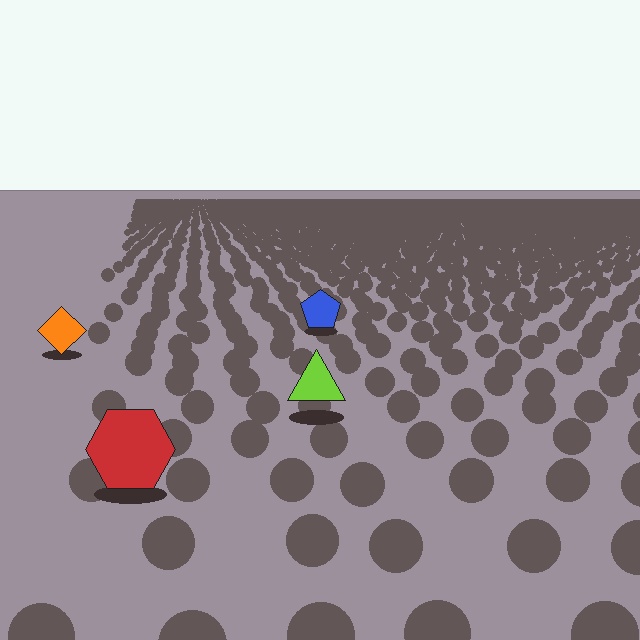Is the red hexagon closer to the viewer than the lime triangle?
Yes. The red hexagon is closer — you can tell from the texture gradient: the ground texture is coarser near it.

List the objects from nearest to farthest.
From nearest to farthest: the red hexagon, the lime triangle, the orange diamond, the blue pentagon.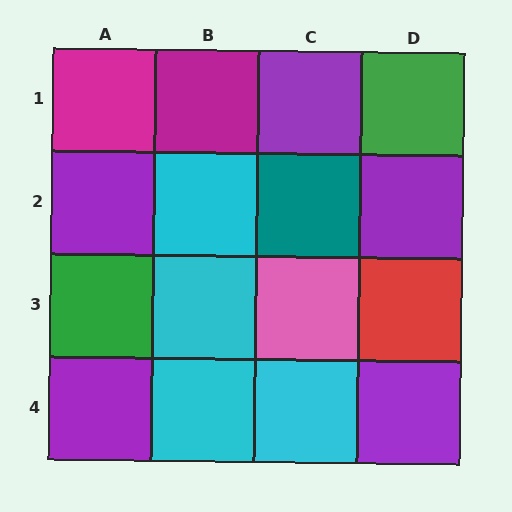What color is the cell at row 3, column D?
Red.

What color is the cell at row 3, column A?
Green.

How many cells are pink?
1 cell is pink.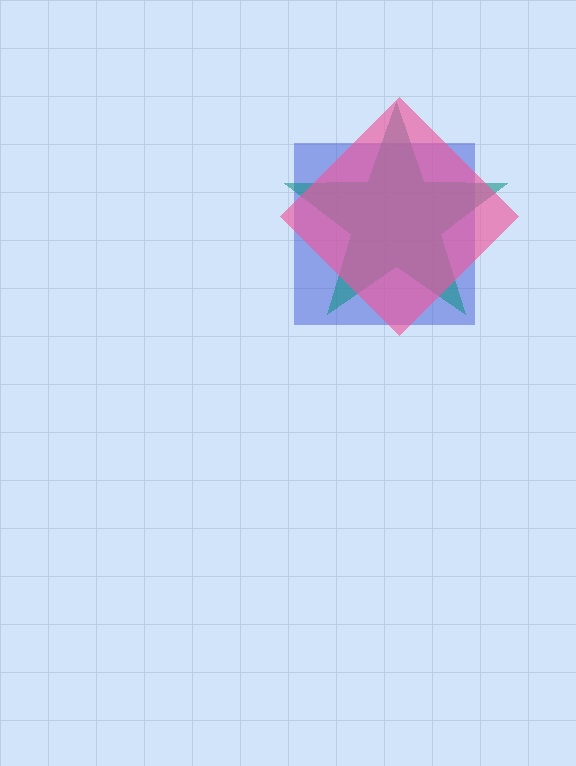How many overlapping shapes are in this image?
There are 3 overlapping shapes in the image.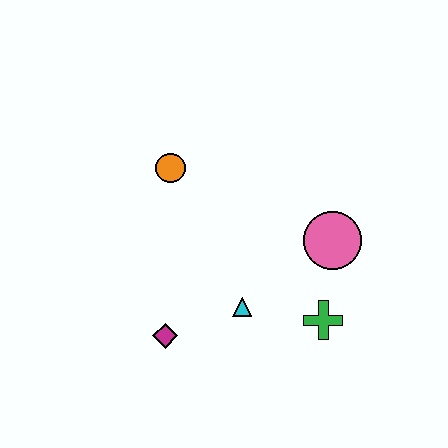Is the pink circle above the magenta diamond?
Yes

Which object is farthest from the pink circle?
The magenta diamond is farthest from the pink circle.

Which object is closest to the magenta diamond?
The cyan triangle is closest to the magenta diamond.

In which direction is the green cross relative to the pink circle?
The green cross is below the pink circle.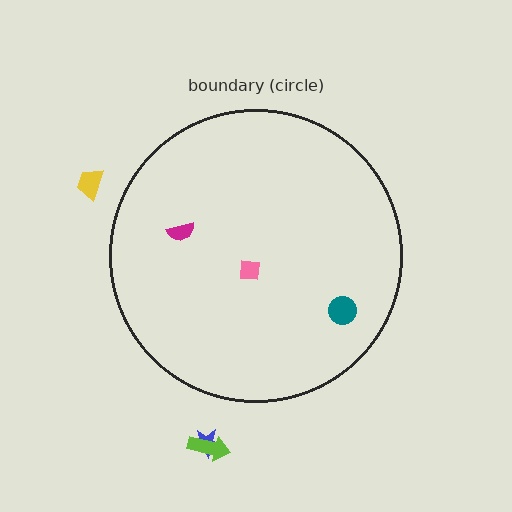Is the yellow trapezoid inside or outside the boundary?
Outside.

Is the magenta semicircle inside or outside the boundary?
Inside.